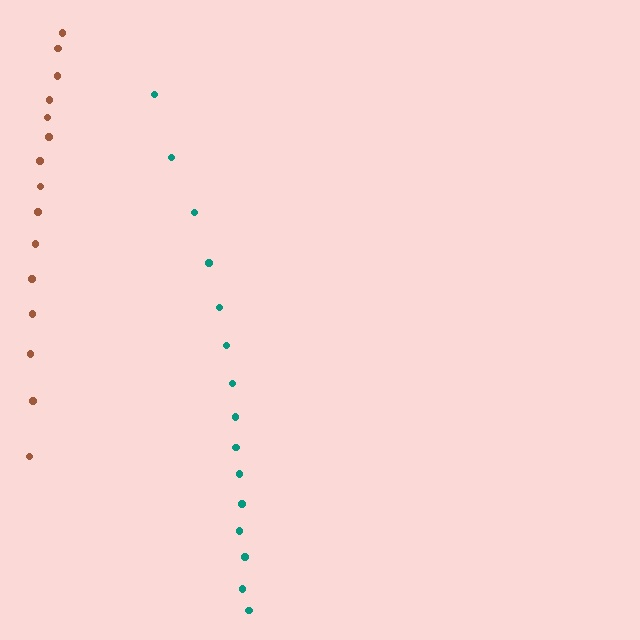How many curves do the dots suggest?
There are 2 distinct paths.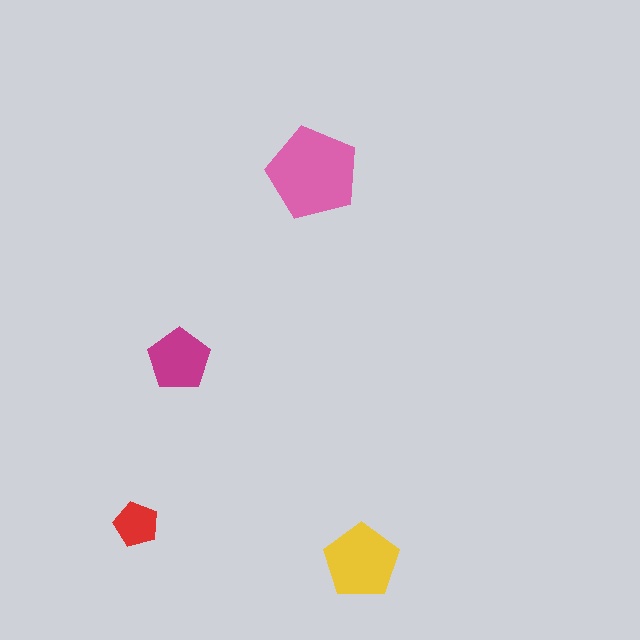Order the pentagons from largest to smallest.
the pink one, the yellow one, the magenta one, the red one.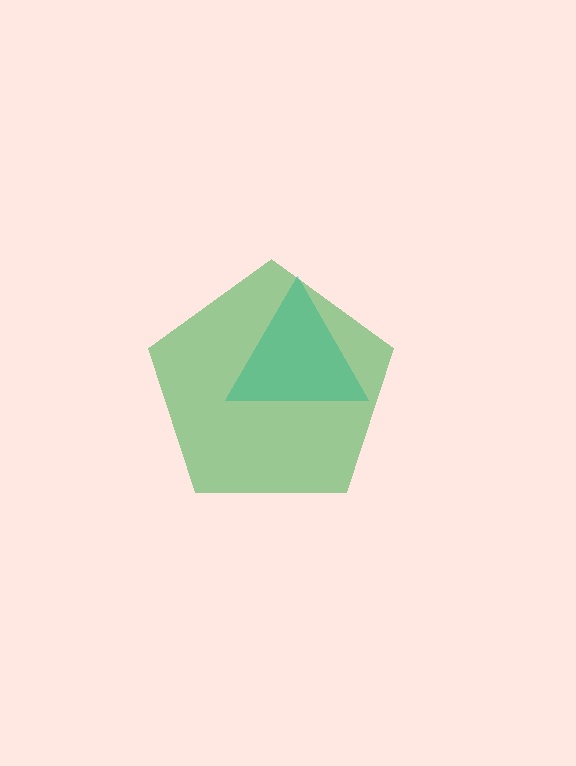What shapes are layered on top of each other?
The layered shapes are: a cyan triangle, a green pentagon.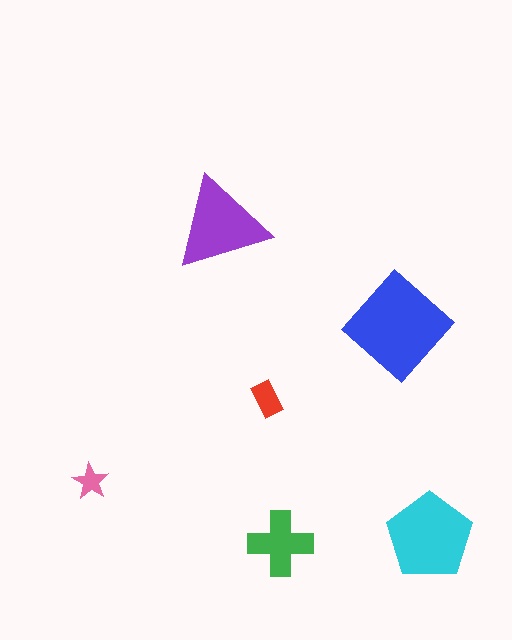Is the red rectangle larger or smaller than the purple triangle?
Smaller.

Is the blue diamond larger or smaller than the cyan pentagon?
Larger.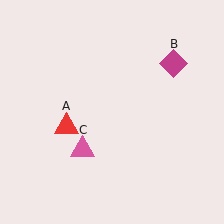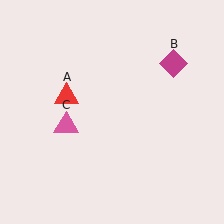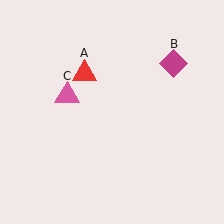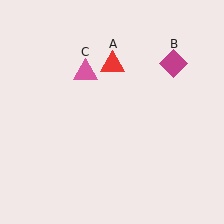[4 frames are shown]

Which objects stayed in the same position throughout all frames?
Magenta diamond (object B) remained stationary.